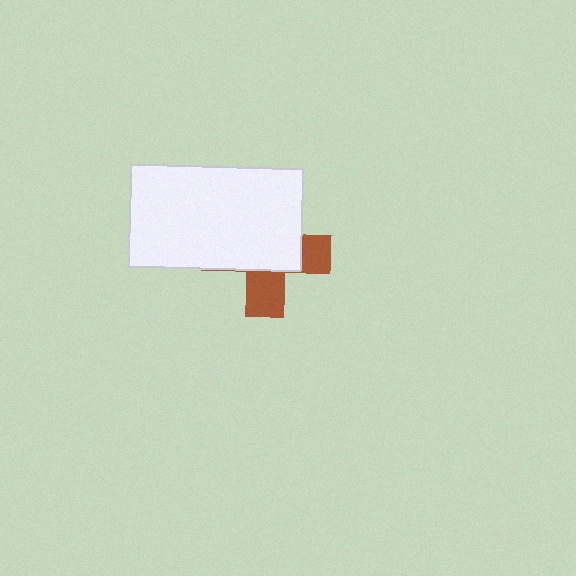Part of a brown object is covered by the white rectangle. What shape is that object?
It is a cross.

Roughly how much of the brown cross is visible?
A small part of it is visible (roughly 36%).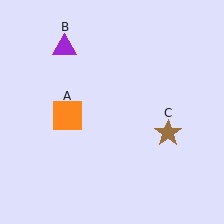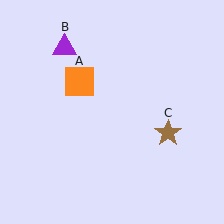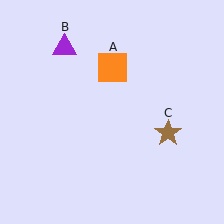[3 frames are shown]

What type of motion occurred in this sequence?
The orange square (object A) rotated clockwise around the center of the scene.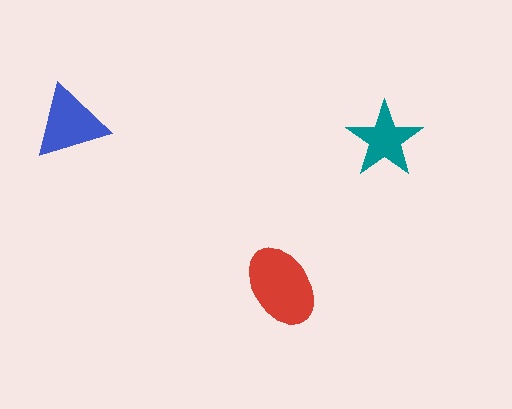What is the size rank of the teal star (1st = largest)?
3rd.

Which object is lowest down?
The red ellipse is bottommost.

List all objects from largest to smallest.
The red ellipse, the blue triangle, the teal star.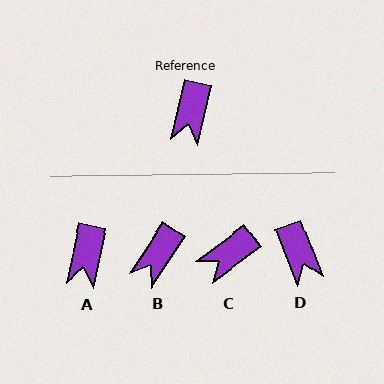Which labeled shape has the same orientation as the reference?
A.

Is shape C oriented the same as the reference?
No, it is off by about 41 degrees.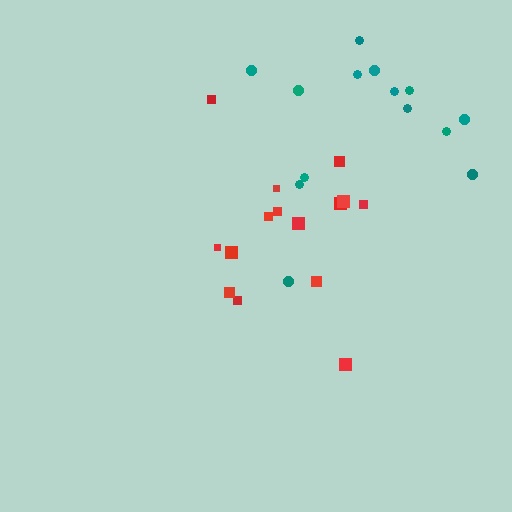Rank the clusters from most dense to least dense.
red, teal.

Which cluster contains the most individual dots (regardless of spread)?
Red (15).